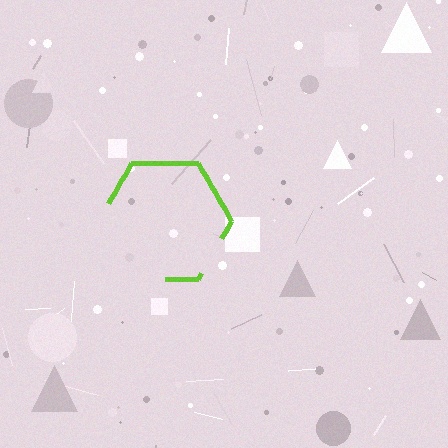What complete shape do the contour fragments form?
The contour fragments form a hexagon.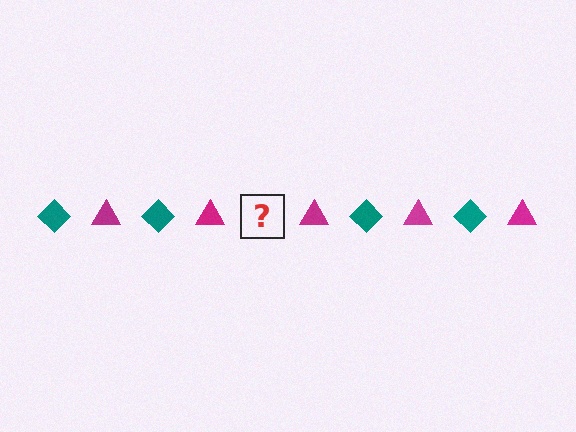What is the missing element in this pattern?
The missing element is a teal diamond.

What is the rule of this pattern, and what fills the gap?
The rule is that the pattern alternates between teal diamond and magenta triangle. The gap should be filled with a teal diamond.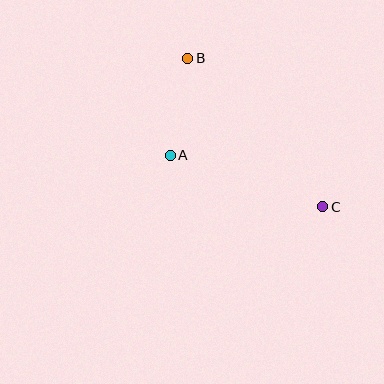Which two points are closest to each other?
Points A and B are closest to each other.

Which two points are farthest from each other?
Points B and C are farthest from each other.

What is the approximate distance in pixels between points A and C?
The distance between A and C is approximately 161 pixels.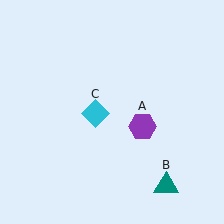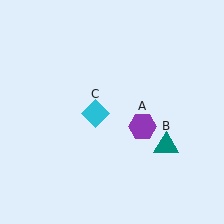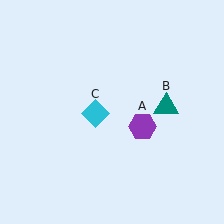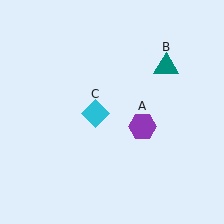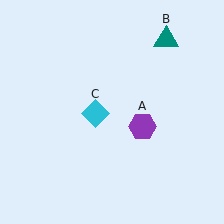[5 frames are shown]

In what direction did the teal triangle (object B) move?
The teal triangle (object B) moved up.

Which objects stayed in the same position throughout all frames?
Purple hexagon (object A) and cyan diamond (object C) remained stationary.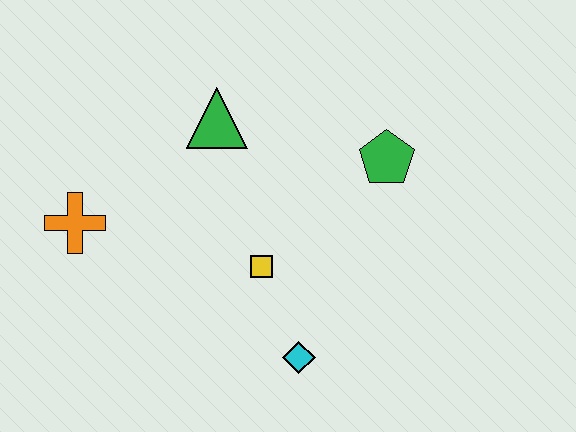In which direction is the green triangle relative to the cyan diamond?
The green triangle is above the cyan diamond.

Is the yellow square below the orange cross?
Yes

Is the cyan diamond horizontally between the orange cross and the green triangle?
No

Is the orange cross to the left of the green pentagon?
Yes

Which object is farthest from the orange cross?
The green pentagon is farthest from the orange cross.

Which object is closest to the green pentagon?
The yellow square is closest to the green pentagon.